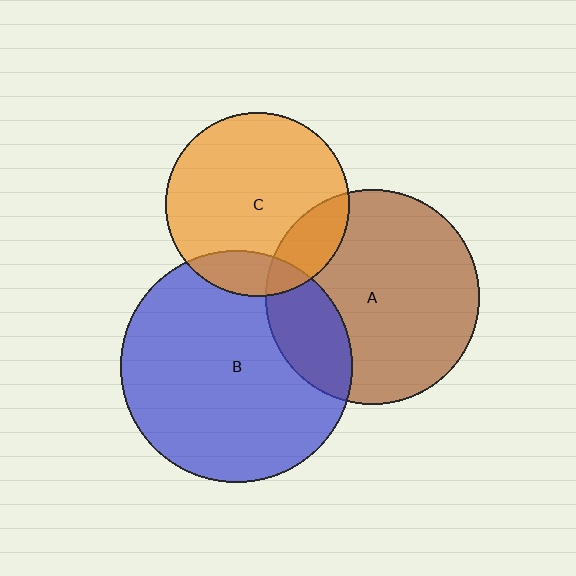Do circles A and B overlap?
Yes.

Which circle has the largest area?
Circle B (blue).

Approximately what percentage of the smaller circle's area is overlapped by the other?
Approximately 20%.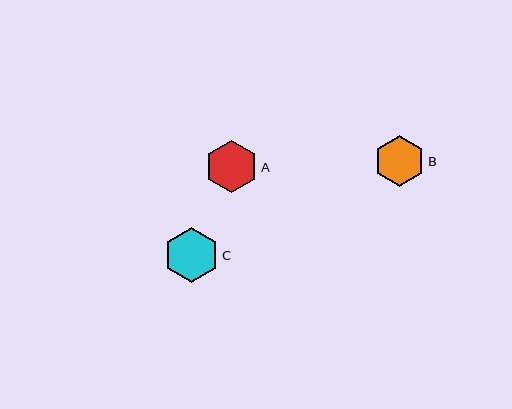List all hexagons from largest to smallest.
From largest to smallest: C, A, B.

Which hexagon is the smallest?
Hexagon B is the smallest with a size of approximately 52 pixels.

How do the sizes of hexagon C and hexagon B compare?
Hexagon C and hexagon B are approximately the same size.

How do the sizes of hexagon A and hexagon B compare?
Hexagon A and hexagon B are approximately the same size.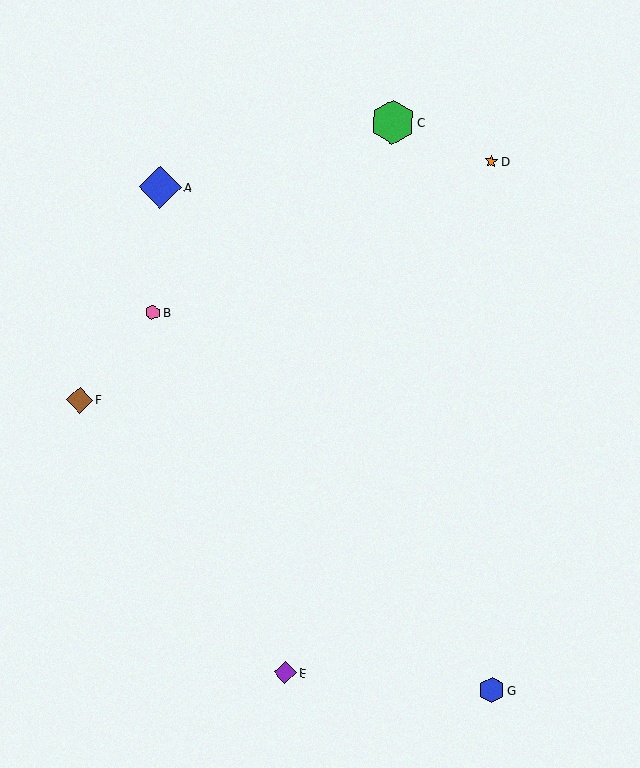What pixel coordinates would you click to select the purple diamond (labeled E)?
Click at (285, 673) to select the purple diamond E.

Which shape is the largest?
The green hexagon (labeled C) is the largest.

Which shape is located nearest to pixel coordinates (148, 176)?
The blue diamond (labeled A) at (160, 187) is nearest to that location.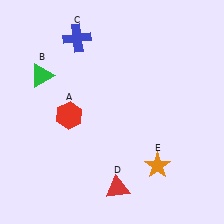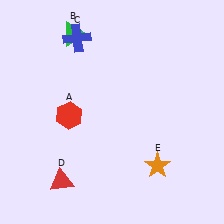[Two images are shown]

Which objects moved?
The objects that moved are: the green triangle (B), the red triangle (D).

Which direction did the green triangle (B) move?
The green triangle (B) moved up.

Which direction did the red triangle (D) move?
The red triangle (D) moved left.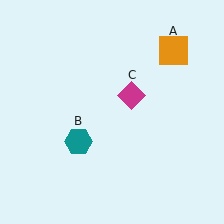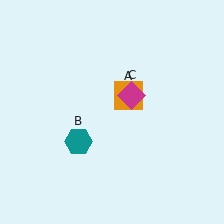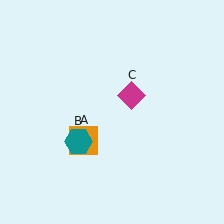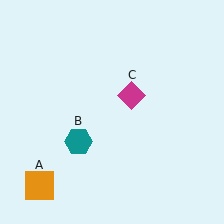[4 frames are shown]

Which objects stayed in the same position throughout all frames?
Teal hexagon (object B) and magenta diamond (object C) remained stationary.